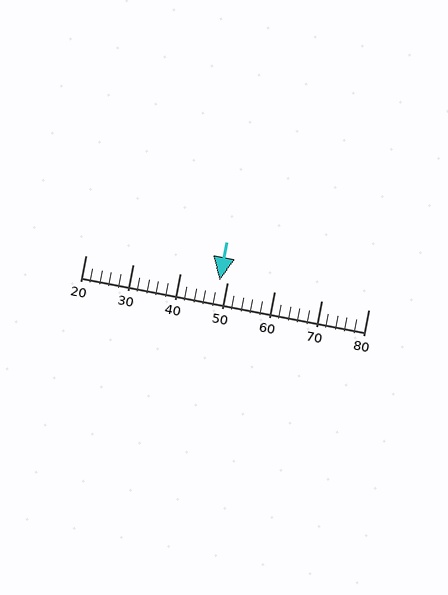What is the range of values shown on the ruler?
The ruler shows values from 20 to 80.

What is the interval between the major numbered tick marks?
The major tick marks are spaced 10 units apart.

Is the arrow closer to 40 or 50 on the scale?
The arrow is closer to 50.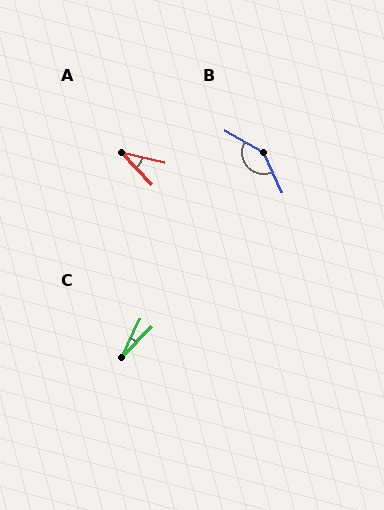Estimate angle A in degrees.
Approximately 34 degrees.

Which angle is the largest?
B, at approximately 145 degrees.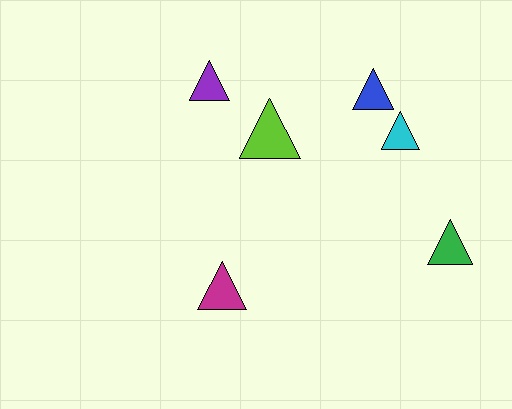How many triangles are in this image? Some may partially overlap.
There are 6 triangles.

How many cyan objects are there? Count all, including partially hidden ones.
There is 1 cyan object.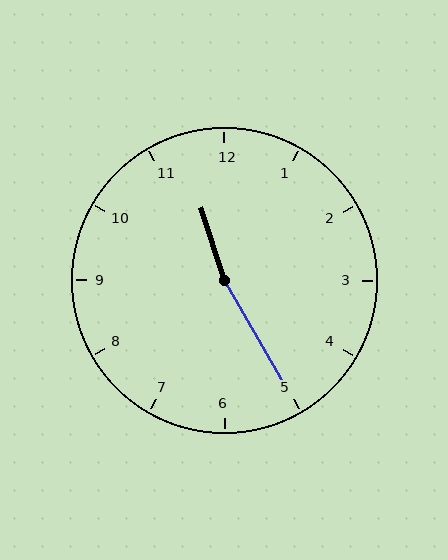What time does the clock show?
11:25.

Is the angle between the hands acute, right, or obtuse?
It is obtuse.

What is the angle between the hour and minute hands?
Approximately 168 degrees.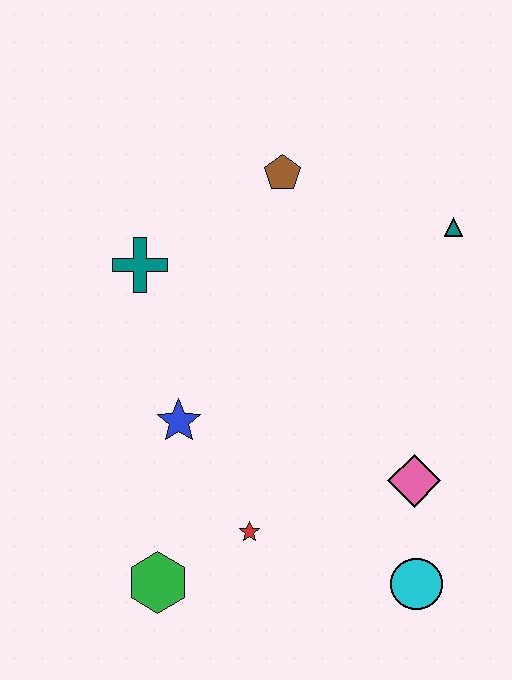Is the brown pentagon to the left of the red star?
No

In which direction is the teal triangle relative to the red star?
The teal triangle is above the red star.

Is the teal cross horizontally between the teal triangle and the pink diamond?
No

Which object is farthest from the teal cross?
The cyan circle is farthest from the teal cross.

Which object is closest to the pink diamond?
The cyan circle is closest to the pink diamond.